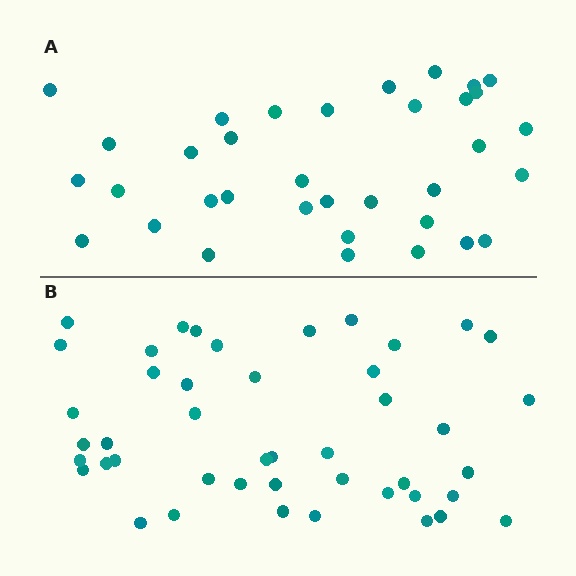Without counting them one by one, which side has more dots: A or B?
Region B (the bottom region) has more dots.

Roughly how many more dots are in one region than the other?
Region B has roughly 10 or so more dots than region A.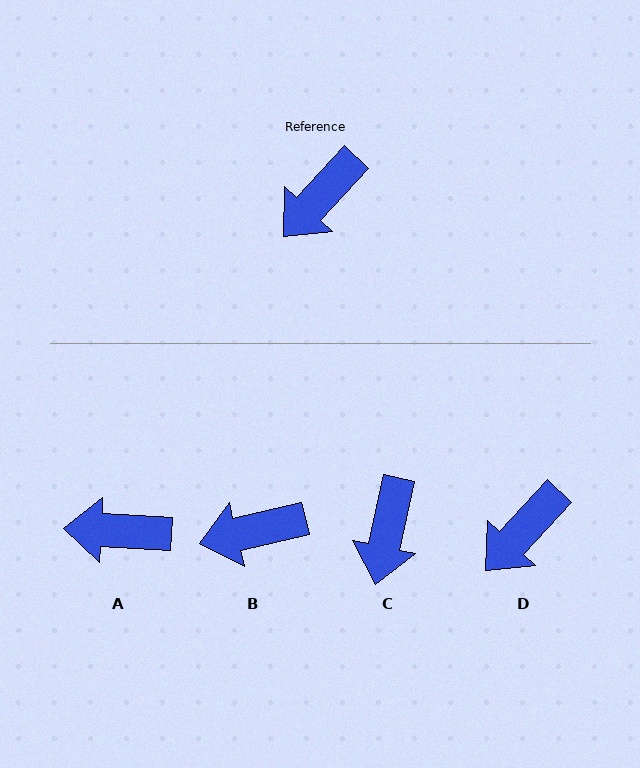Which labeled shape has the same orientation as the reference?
D.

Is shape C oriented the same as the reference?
No, it is off by about 31 degrees.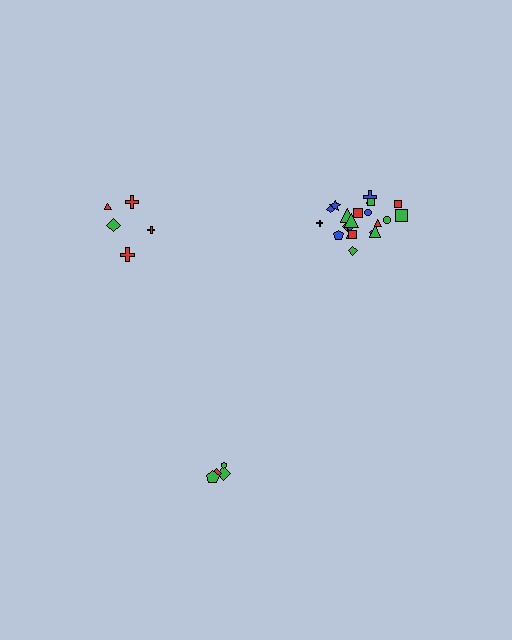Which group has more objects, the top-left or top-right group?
The top-right group.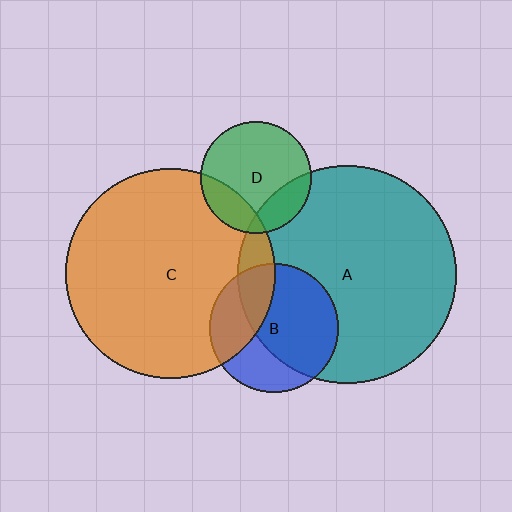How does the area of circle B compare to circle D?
Approximately 1.3 times.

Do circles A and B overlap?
Yes.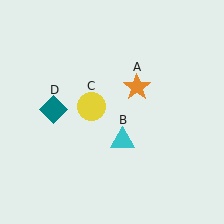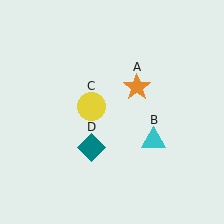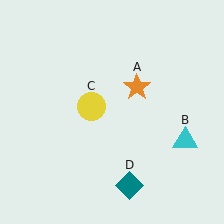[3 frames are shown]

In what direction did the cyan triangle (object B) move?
The cyan triangle (object B) moved right.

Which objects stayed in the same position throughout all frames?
Orange star (object A) and yellow circle (object C) remained stationary.